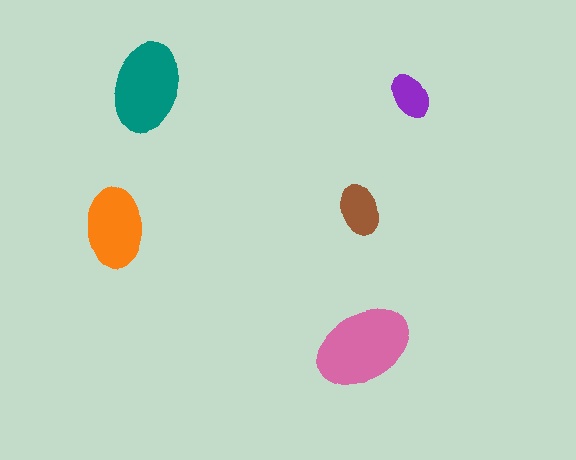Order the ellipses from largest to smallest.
the pink one, the teal one, the orange one, the brown one, the purple one.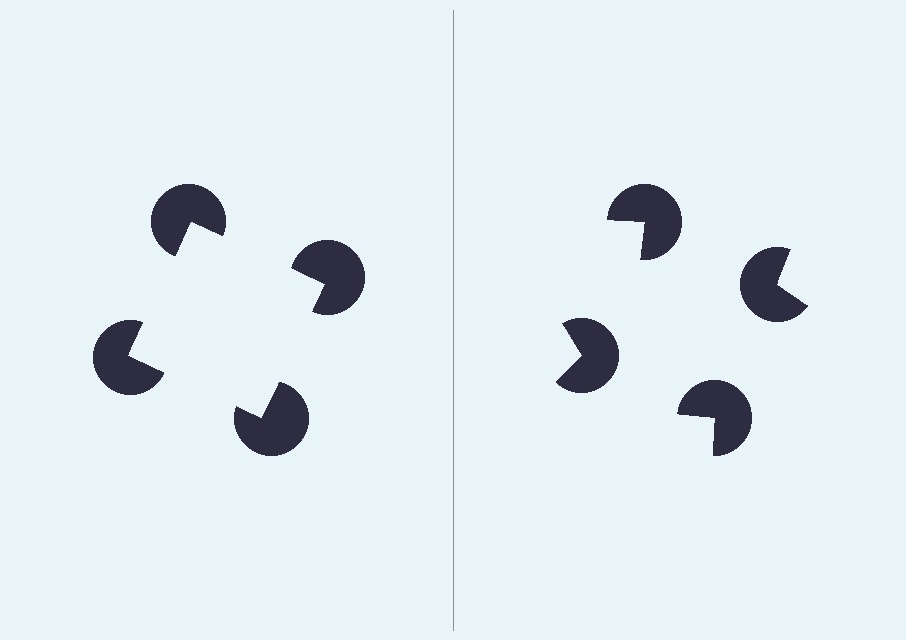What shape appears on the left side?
An illusory square.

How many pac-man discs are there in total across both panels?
8 — 4 on each side.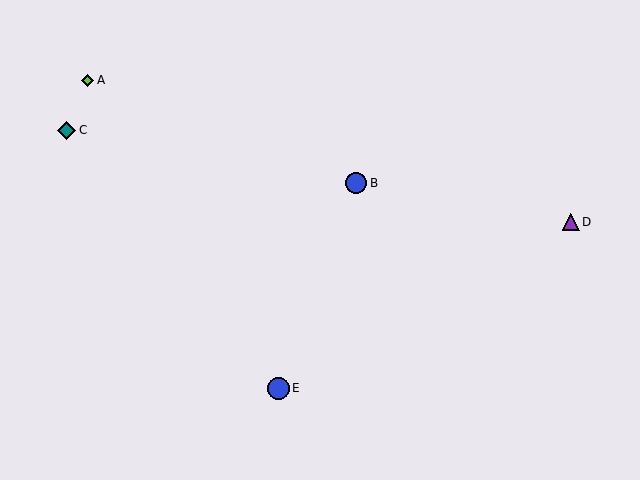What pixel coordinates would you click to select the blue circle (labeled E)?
Click at (278, 388) to select the blue circle E.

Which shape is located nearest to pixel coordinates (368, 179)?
The blue circle (labeled B) at (356, 183) is nearest to that location.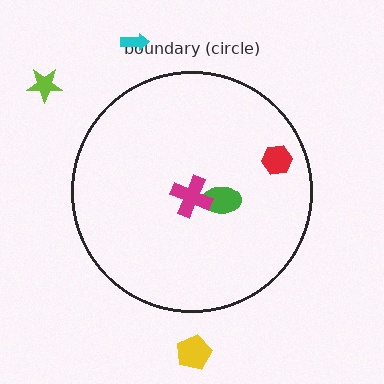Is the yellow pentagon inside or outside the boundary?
Outside.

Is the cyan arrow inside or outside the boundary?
Outside.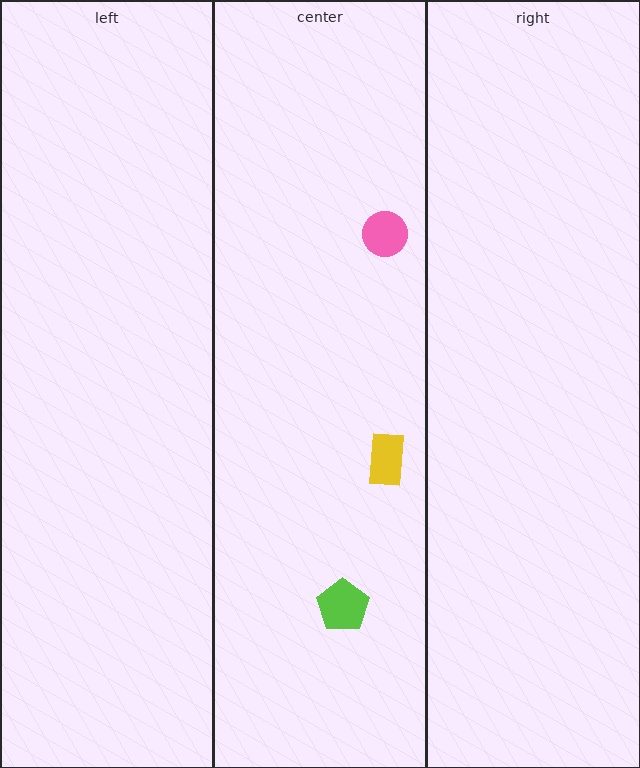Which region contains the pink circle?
The center region.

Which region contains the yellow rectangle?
The center region.